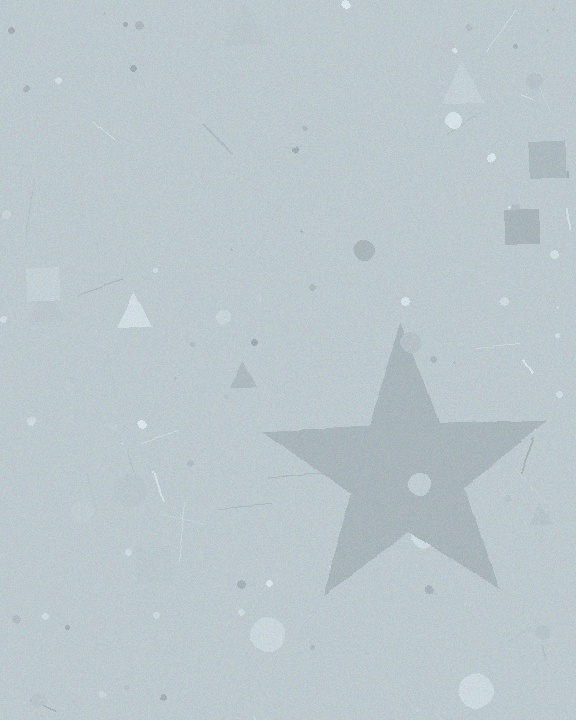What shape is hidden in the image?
A star is hidden in the image.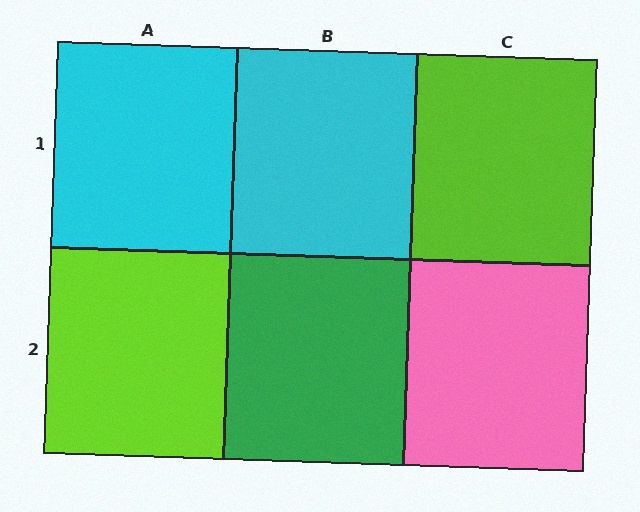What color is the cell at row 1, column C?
Lime.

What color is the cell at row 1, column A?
Cyan.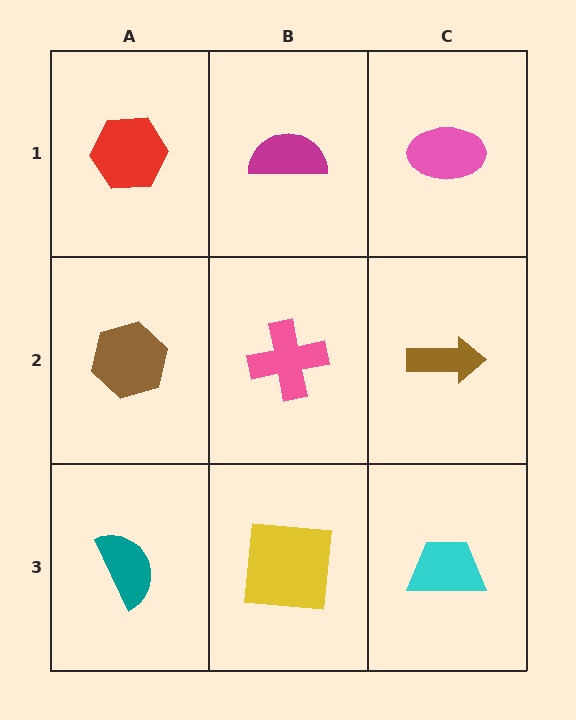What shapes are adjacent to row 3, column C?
A brown arrow (row 2, column C), a yellow square (row 3, column B).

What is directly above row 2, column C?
A pink ellipse.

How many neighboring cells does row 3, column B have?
3.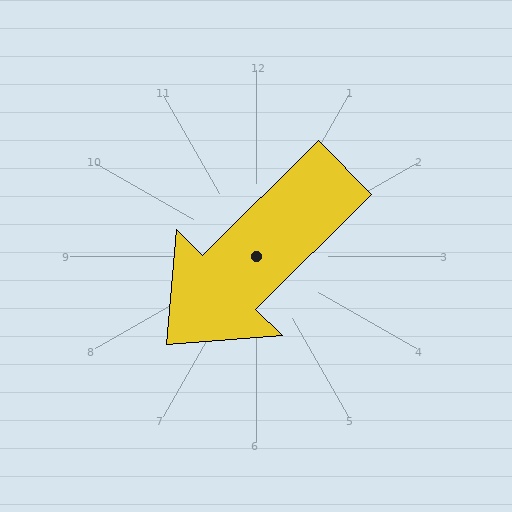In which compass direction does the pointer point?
Southwest.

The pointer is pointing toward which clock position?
Roughly 8 o'clock.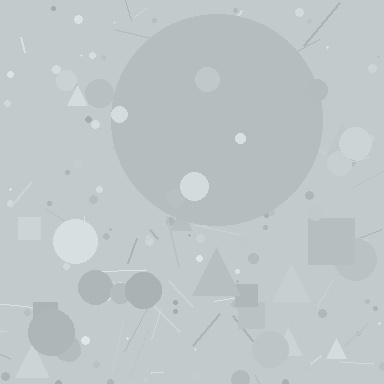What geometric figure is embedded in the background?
A circle is embedded in the background.